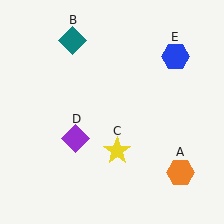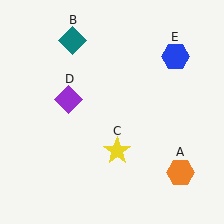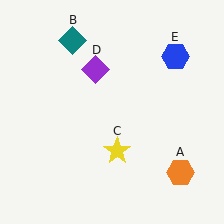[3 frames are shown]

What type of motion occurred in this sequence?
The purple diamond (object D) rotated clockwise around the center of the scene.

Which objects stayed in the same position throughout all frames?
Orange hexagon (object A) and teal diamond (object B) and yellow star (object C) and blue hexagon (object E) remained stationary.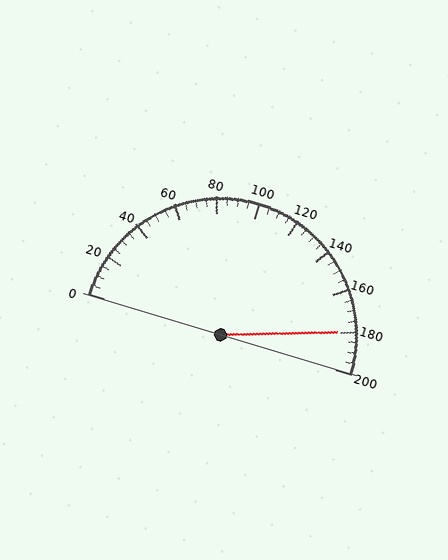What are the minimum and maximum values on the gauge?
The gauge ranges from 0 to 200.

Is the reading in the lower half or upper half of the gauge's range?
The reading is in the upper half of the range (0 to 200).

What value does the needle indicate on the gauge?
The needle indicates approximately 180.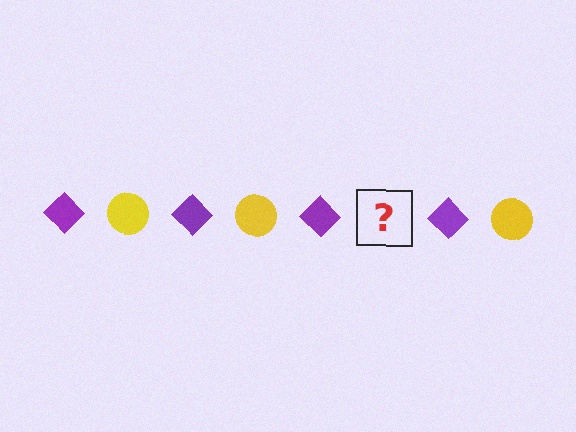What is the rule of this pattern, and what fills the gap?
The rule is that the pattern alternates between purple diamond and yellow circle. The gap should be filled with a yellow circle.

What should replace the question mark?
The question mark should be replaced with a yellow circle.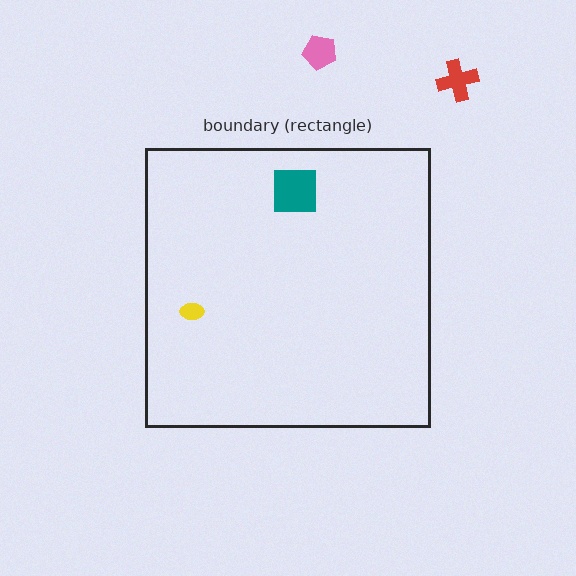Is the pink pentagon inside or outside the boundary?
Outside.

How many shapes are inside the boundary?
2 inside, 2 outside.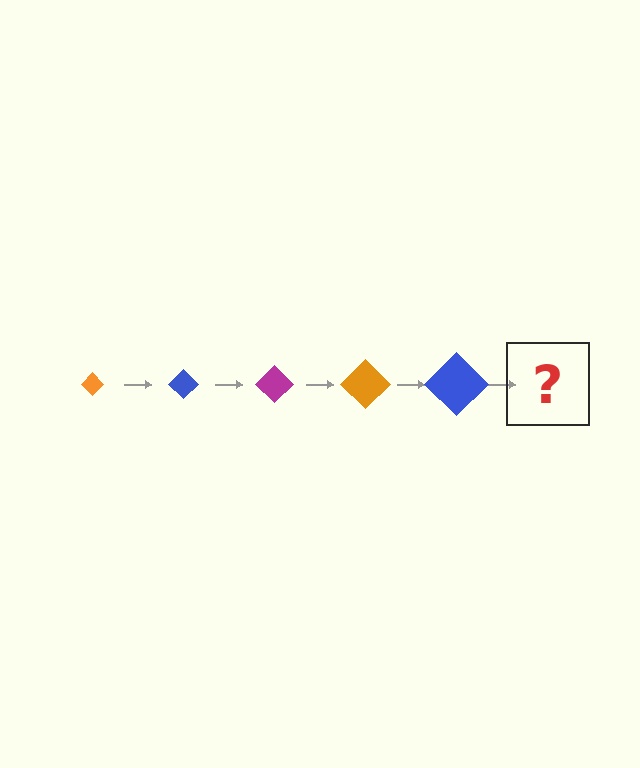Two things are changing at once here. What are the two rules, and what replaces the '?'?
The two rules are that the diamond grows larger each step and the color cycles through orange, blue, and magenta. The '?' should be a magenta diamond, larger than the previous one.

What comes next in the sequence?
The next element should be a magenta diamond, larger than the previous one.